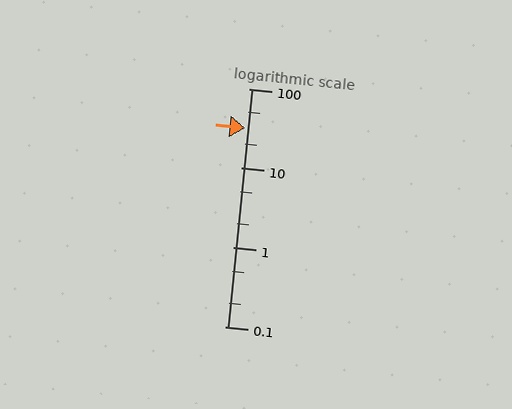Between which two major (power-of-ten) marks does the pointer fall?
The pointer is between 10 and 100.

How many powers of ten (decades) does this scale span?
The scale spans 3 decades, from 0.1 to 100.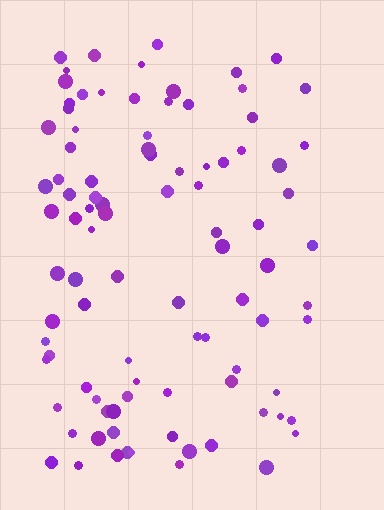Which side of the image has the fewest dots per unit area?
The right.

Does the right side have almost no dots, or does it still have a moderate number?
Still a moderate number, just noticeably fewer than the left.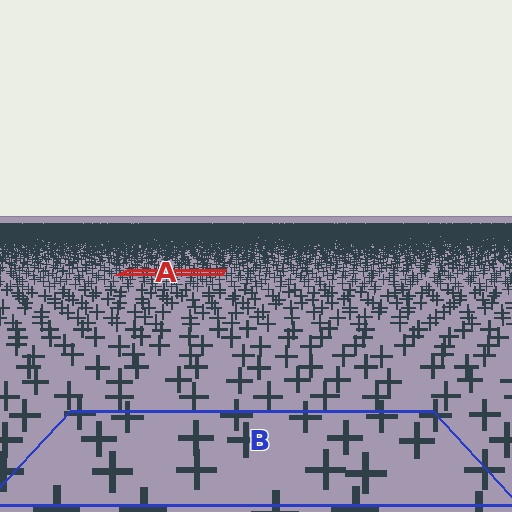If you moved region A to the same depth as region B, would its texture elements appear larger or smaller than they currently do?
They would appear larger. At a closer depth, the same texture elements are projected at a bigger on-screen size.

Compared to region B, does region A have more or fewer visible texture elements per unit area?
Region A has more texture elements per unit area — they are packed more densely because it is farther away.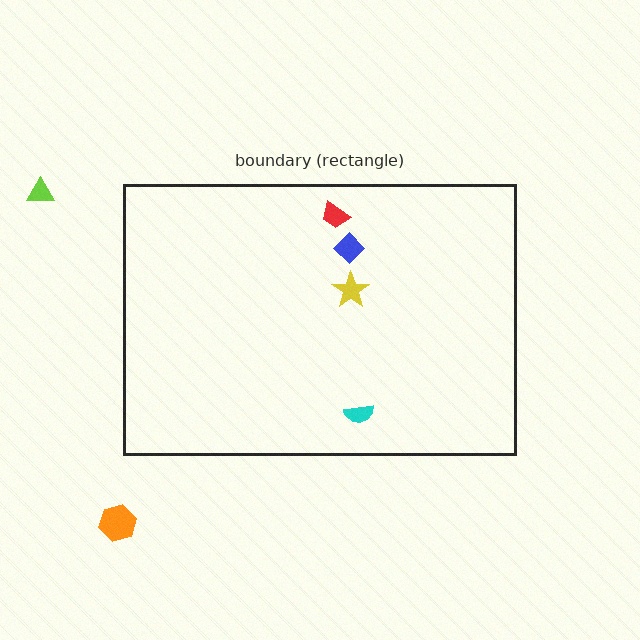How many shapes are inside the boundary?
4 inside, 2 outside.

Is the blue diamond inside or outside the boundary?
Inside.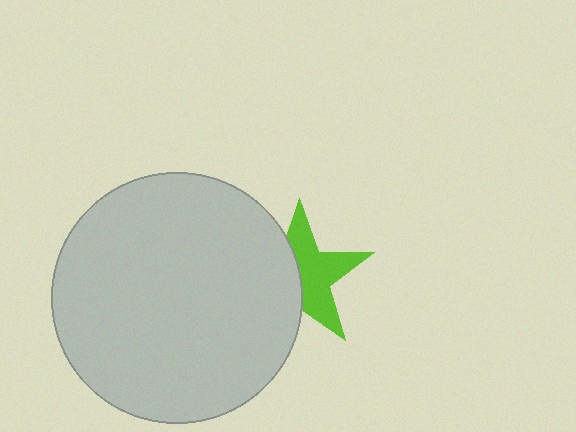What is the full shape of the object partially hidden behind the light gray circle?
The partially hidden object is a lime star.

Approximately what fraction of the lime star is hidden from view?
Roughly 45% of the lime star is hidden behind the light gray circle.